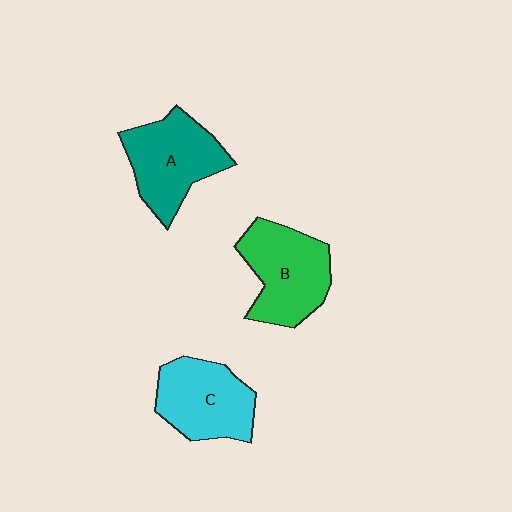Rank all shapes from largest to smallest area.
From largest to smallest: B (green), A (teal), C (cyan).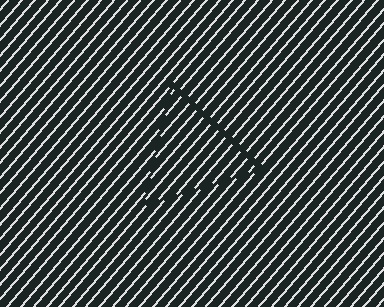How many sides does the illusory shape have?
3 sides — the line-ends trace a triangle.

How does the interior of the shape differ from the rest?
The interior of the shape contains the same grating, shifted by half a period — the contour is defined by the phase discontinuity where line-ends from the inner and outer gratings abut.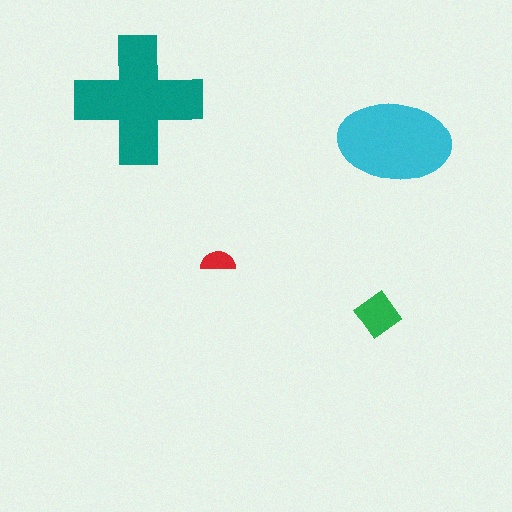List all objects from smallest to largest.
The red semicircle, the green diamond, the cyan ellipse, the teal cross.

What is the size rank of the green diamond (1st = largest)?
3rd.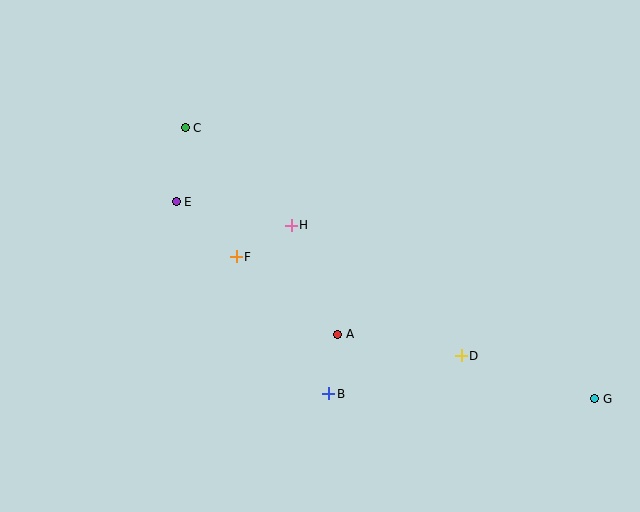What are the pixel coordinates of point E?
Point E is at (176, 202).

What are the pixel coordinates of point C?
Point C is at (185, 128).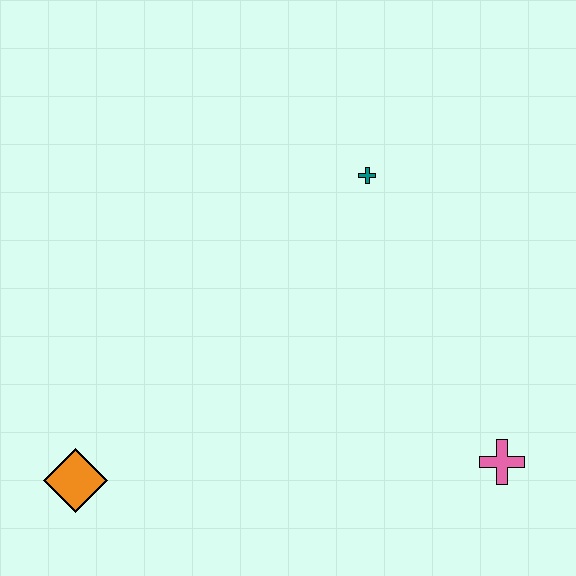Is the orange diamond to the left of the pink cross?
Yes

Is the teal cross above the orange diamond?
Yes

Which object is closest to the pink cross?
The teal cross is closest to the pink cross.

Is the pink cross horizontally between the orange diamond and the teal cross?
No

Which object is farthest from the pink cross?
The orange diamond is farthest from the pink cross.